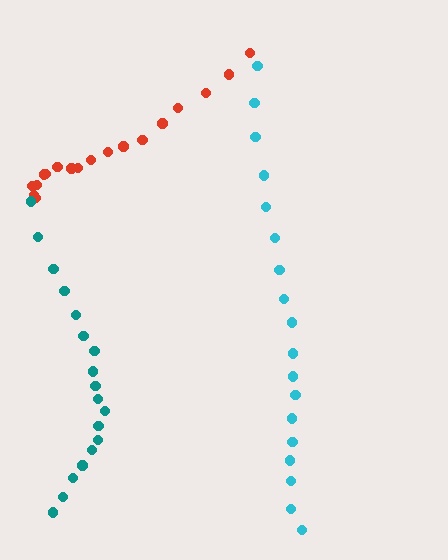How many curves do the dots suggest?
There are 3 distinct paths.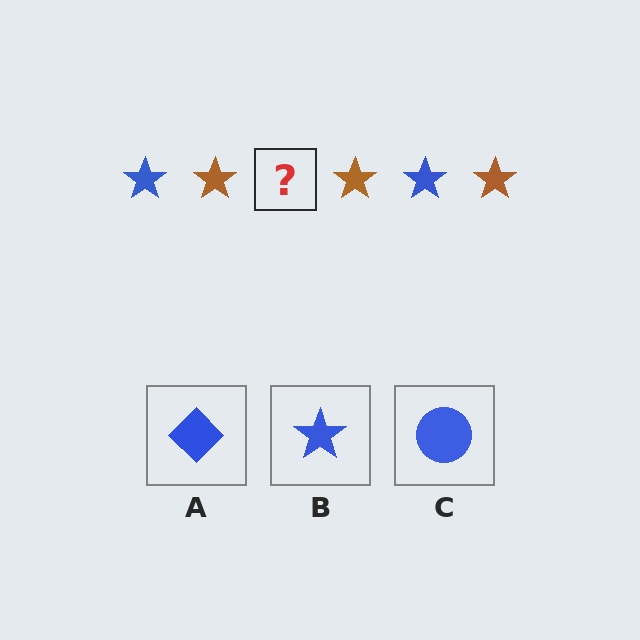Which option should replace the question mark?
Option B.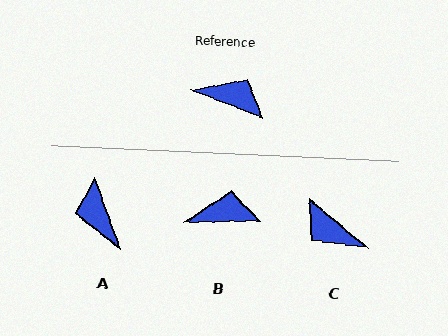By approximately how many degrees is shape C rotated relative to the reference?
Approximately 162 degrees counter-clockwise.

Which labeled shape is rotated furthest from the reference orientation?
C, about 162 degrees away.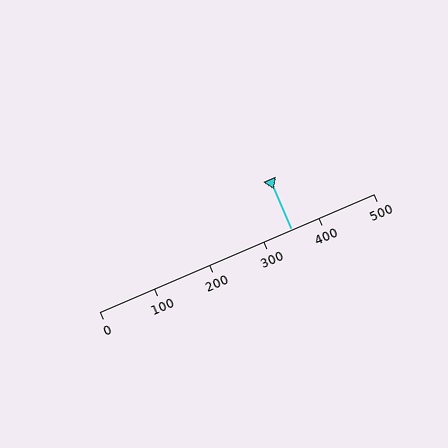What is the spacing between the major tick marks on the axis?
The major ticks are spaced 100 apart.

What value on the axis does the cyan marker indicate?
The marker indicates approximately 350.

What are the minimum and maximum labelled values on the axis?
The axis runs from 0 to 500.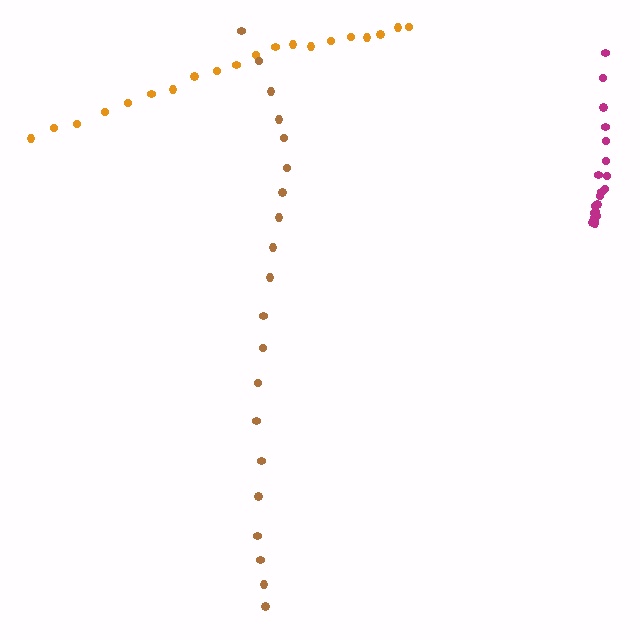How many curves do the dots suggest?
There are 3 distinct paths.